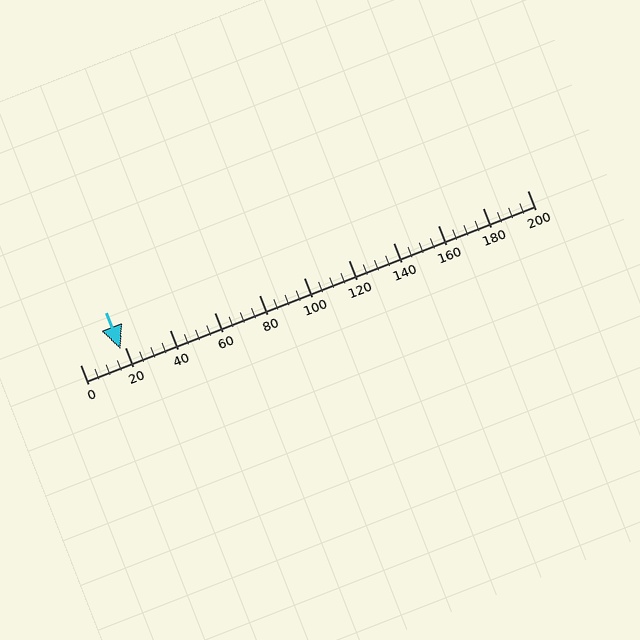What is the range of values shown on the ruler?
The ruler shows values from 0 to 200.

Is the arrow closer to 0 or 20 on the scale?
The arrow is closer to 20.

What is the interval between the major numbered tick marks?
The major tick marks are spaced 20 units apart.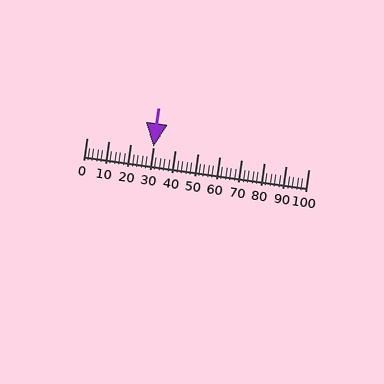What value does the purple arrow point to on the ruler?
The purple arrow points to approximately 30.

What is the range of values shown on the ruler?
The ruler shows values from 0 to 100.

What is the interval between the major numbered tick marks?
The major tick marks are spaced 10 units apart.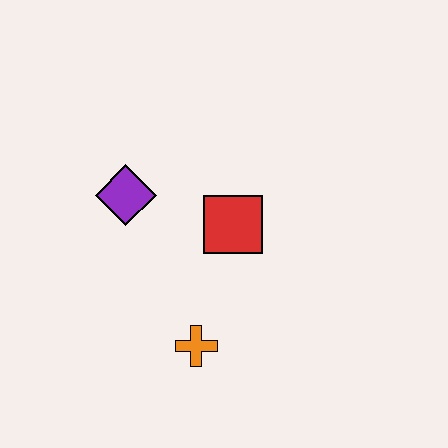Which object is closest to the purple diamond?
The red square is closest to the purple diamond.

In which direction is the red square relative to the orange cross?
The red square is above the orange cross.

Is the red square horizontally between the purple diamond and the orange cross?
No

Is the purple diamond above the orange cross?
Yes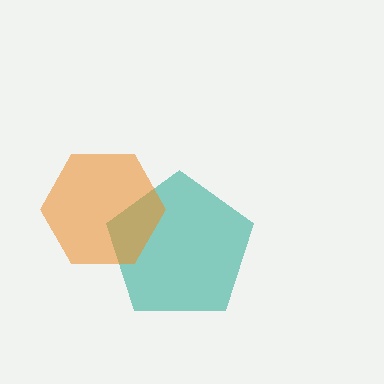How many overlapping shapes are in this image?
There are 2 overlapping shapes in the image.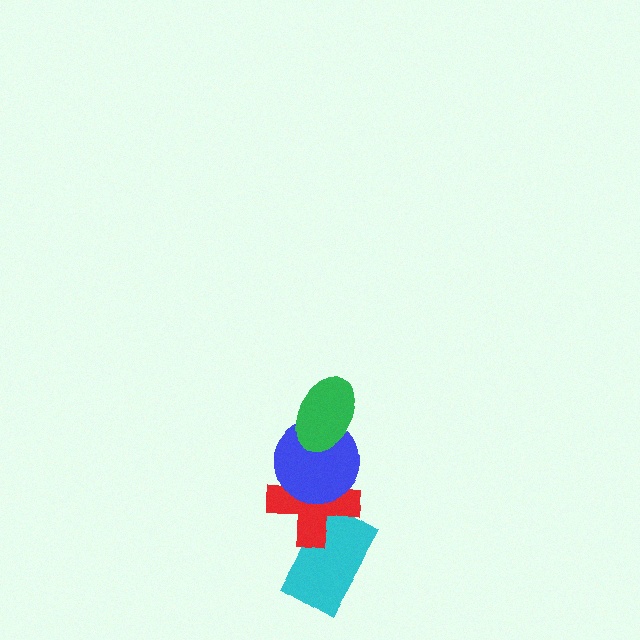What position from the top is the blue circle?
The blue circle is 2nd from the top.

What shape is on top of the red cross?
The blue circle is on top of the red cross.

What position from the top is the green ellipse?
The green ellipse is 1st from the top.